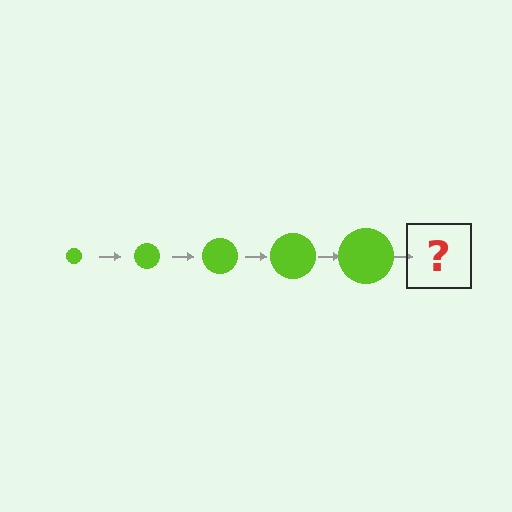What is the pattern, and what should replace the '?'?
The pattern is that the circle gets progressively larger each step. The '?' should be a lime circle, larger than the previous one.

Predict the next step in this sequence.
The next step is a lime circle, larger than the previous one.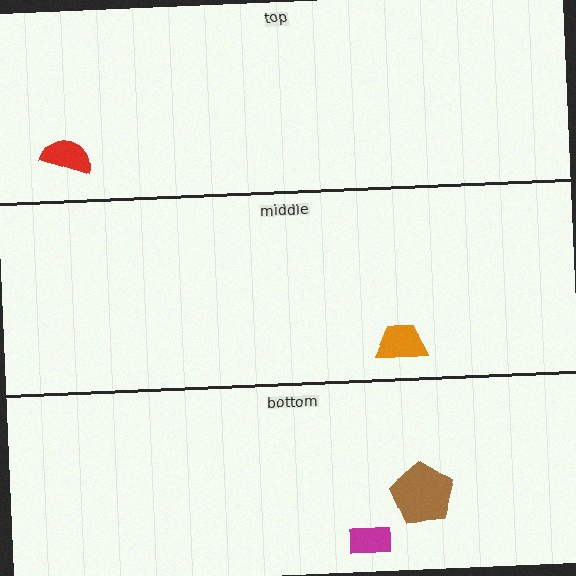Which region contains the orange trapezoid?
The middle region.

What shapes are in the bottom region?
The magenta rectangle, the brown pentagon.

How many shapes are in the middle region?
1.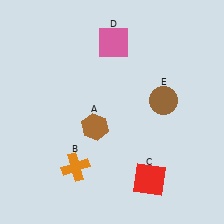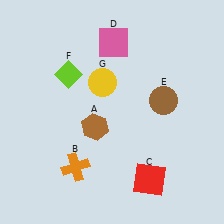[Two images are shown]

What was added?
A lime diamond (F), a yellow circle (G) were added in Image 2.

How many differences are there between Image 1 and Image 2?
There are 2 differences between the two images.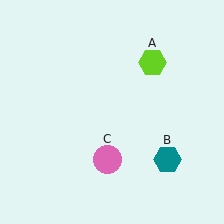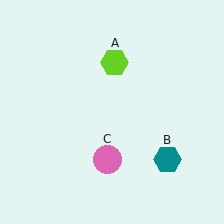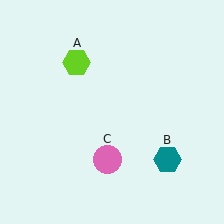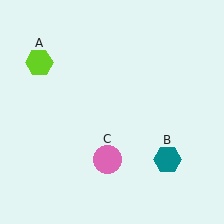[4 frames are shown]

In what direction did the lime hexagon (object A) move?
The lime hexagon (object A) moved left.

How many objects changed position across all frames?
1 object changed position: lime hexagon (object A).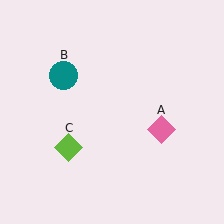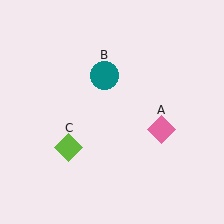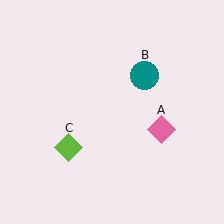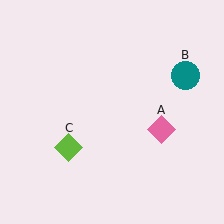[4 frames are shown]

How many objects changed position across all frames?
1 object changed position: teal circle (object B).